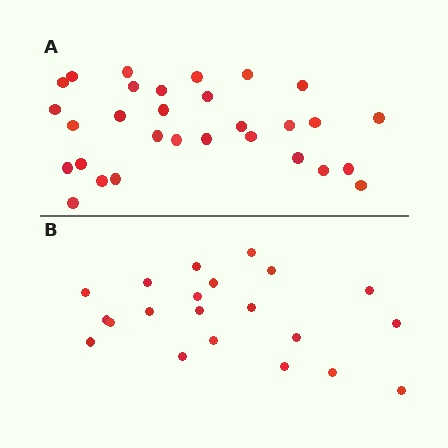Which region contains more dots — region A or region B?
Region A (the top region) has more dots.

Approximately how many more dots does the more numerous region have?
Region A has roughly 8 or so more dots than region B.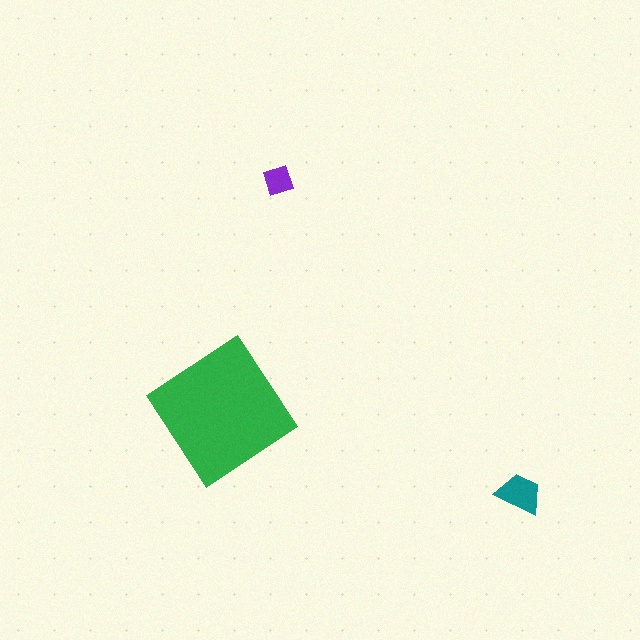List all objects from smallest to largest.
The purple diamond, the teal trapezoid, the green diamond.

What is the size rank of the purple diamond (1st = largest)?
3rd.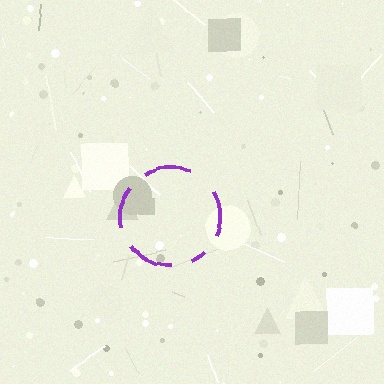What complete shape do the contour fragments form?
The contour fragments form a circle.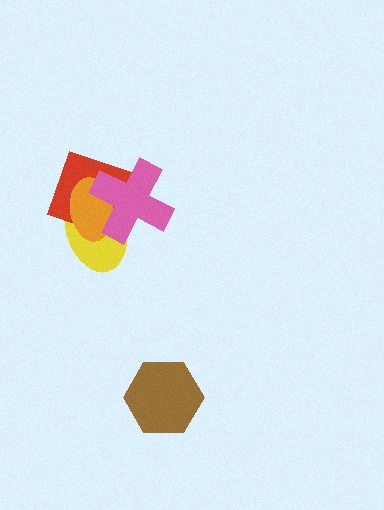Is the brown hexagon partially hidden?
No, no other shape covers it.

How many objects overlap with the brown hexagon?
0 objects overlap with the brown hexagon.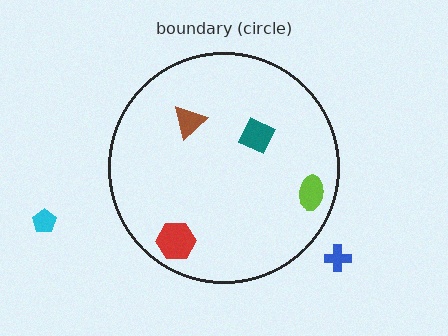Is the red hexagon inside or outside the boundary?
Inside.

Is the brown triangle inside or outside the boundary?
Inside.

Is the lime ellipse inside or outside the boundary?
Inside.